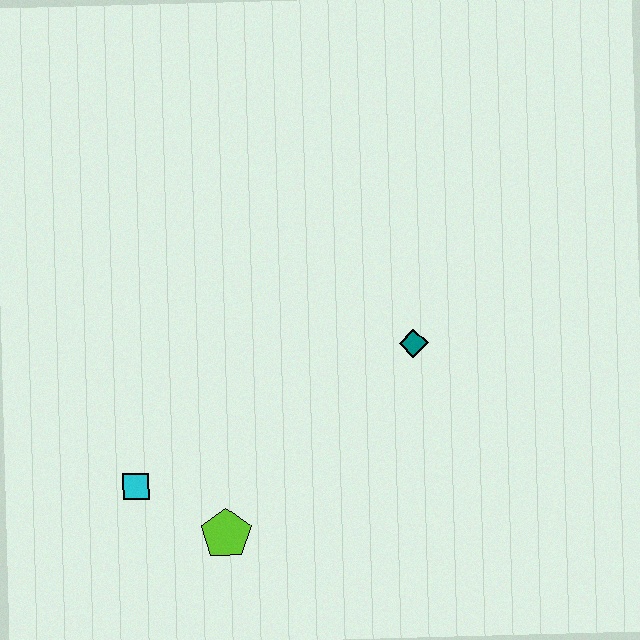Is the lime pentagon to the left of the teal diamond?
Yes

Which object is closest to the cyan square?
The lime pentagon is closest to the cyan square.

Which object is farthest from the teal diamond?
The cyan square is farthest from the teal diamond.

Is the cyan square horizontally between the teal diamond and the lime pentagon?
No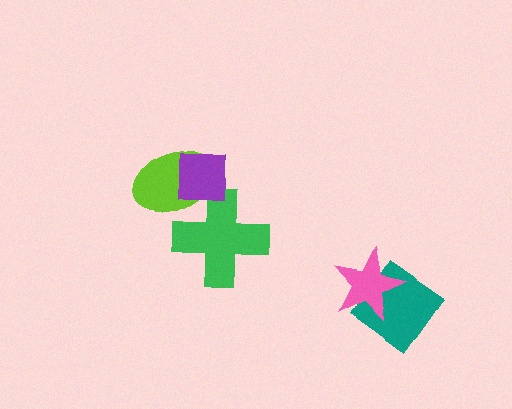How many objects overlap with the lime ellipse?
2 objects overlap with the lime ellipse.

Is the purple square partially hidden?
No, no other shape covers it.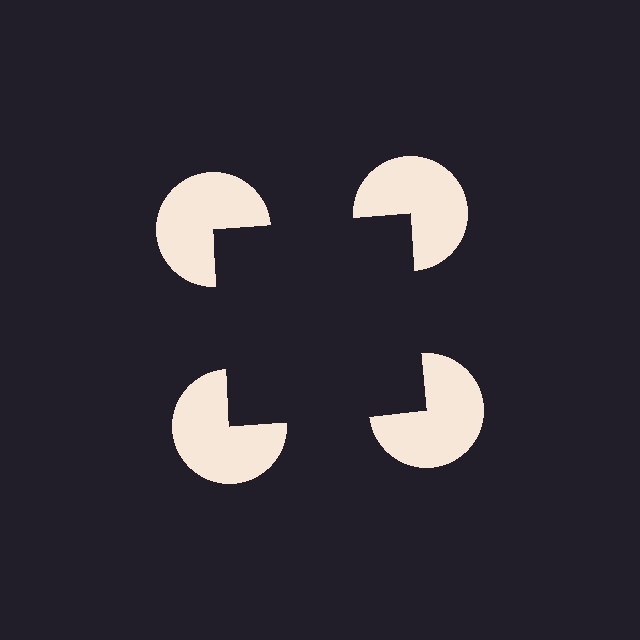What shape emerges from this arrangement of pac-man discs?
An illusory square — its edges are inferred from the aligned wedge cuts in the pac-man discs, not physically drawn.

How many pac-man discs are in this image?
There are 4 — one at each vertex of the illusory square.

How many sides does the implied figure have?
4 sides.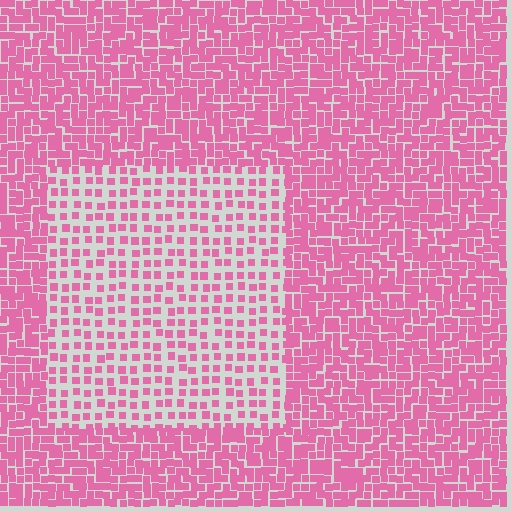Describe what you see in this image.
The image contains small pink elements arranged at two different densities. A rectangle-shaped region is visible where the elements are less densely packed than the surrounding area.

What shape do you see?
I see a rectangle.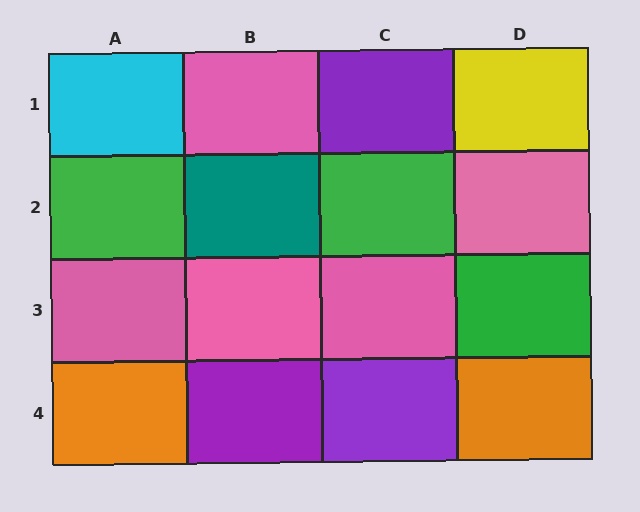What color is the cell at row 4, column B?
Purple.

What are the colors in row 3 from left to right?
Pink, pink, pink, green.